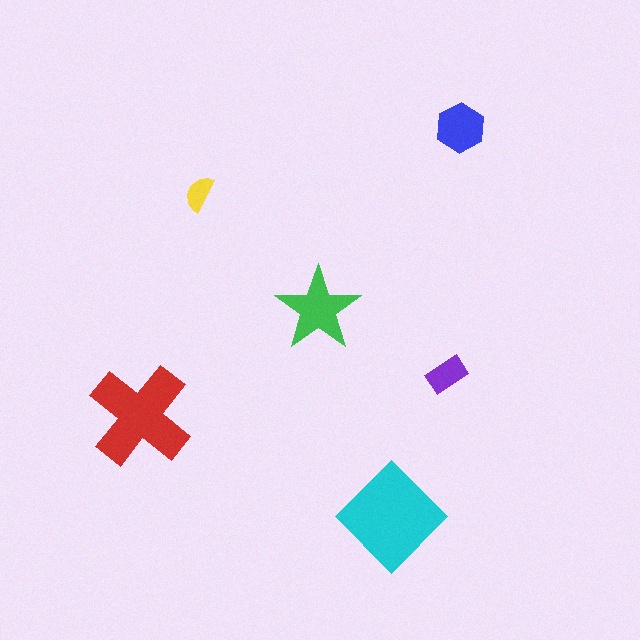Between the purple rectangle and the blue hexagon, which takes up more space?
The blue hexagon.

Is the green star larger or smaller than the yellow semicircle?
Larger.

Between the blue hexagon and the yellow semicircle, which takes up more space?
The blue hexagon.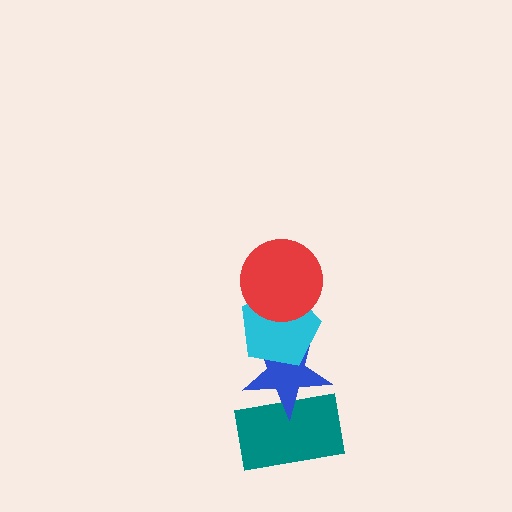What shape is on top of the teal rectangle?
The blue star is on top of the teal rectangle.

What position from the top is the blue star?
The blue star is 3rd from the top.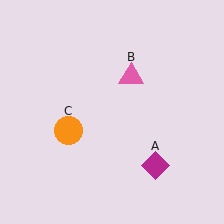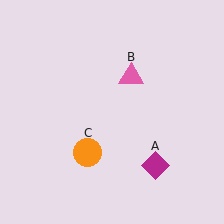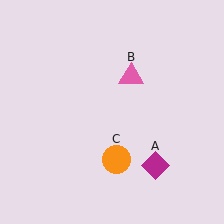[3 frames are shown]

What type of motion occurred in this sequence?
The orange circle (object C) rotated counterclockwise around the center of the scene.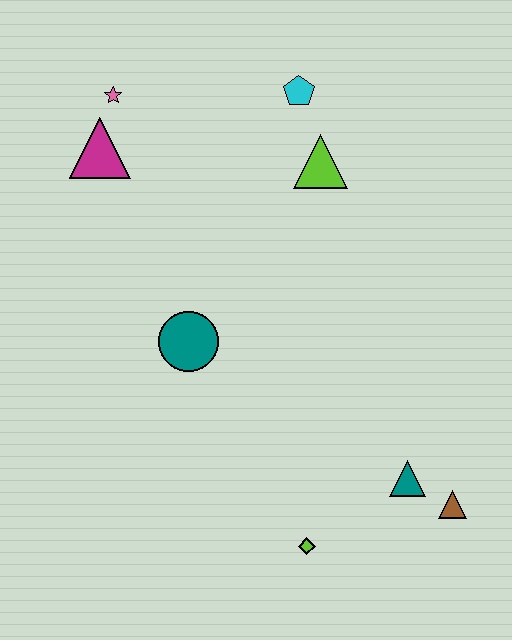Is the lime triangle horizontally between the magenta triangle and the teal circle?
No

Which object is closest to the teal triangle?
The brown triangle is closest to the teal triangle.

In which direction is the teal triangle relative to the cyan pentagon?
The teal triangle is below the cyan pentagon.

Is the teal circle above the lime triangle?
No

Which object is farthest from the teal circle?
The brown triangle is farthest from the teal circle.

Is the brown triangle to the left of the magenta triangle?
No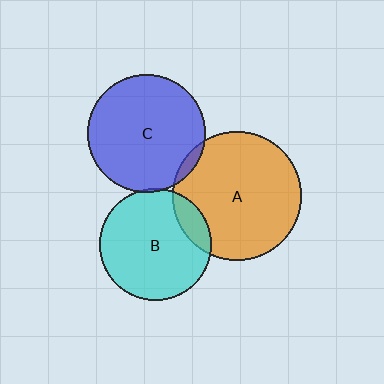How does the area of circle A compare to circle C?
Approximately 1.2 times.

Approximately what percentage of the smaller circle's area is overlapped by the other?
Approximately 5%.